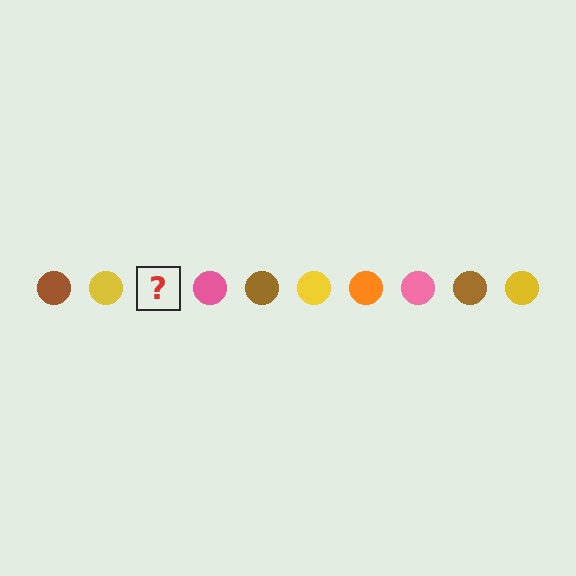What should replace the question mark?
The question mark should be replaced with an orange circle.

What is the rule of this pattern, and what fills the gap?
The rule is that the pattern cycles through brown, yellow, orange, pink circles. The gap should be filled with an orange circle.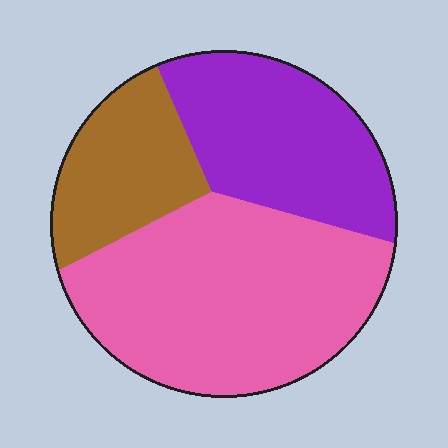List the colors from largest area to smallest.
From largest to smallest: pink, purple, brown.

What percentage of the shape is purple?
Purple takes up about one third (1/3) of the shape.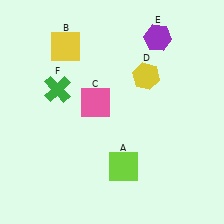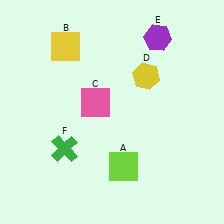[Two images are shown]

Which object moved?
The green cross (F) moved down.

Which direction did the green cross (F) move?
The green cross (F) moved down.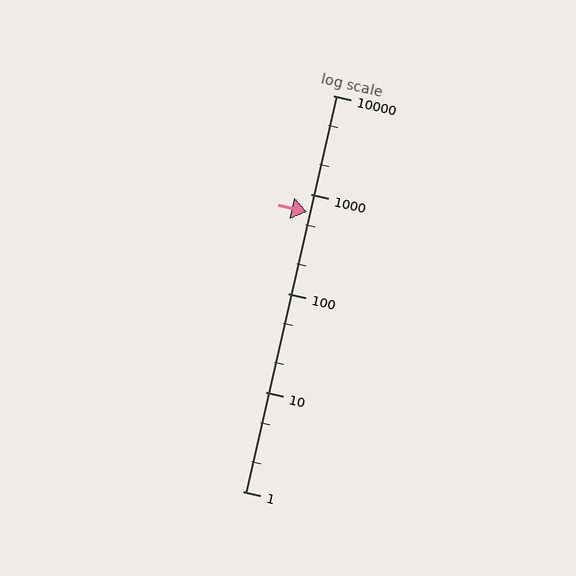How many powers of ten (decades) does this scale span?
The scale spans 4 decades, from 1 to 10000.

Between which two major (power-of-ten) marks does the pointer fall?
The pointer is between 100 and 1000.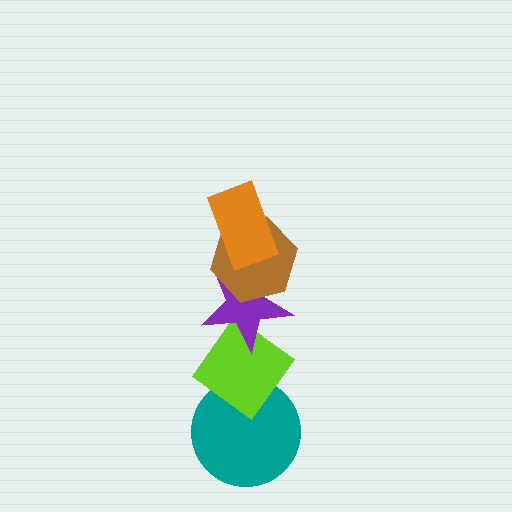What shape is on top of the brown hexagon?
The orange rectangle is on top of the brown hexagon.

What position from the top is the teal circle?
The teal circle is 5th from the top.